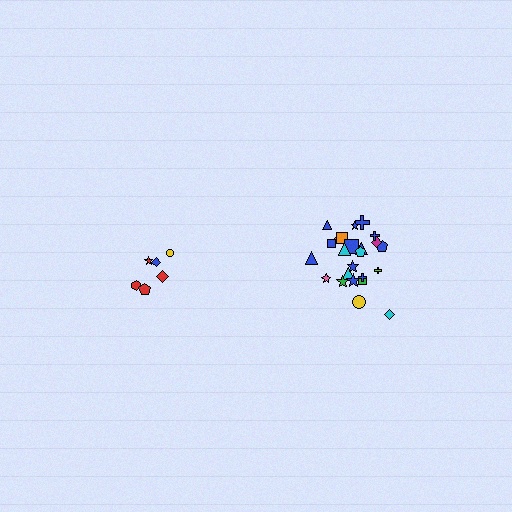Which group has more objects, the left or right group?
The right group.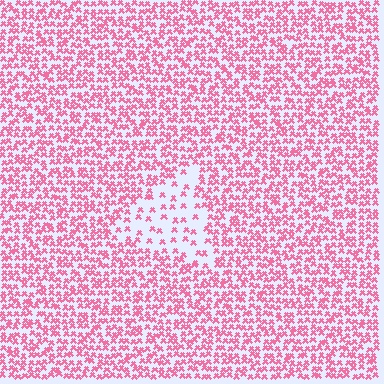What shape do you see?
I see a triangle.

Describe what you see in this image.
The image contains small pink elements arranged at two different densities. A triangle-shaped region is visible where the elements are less densely packed than the surrounding area.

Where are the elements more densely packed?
The elements are more densely packed outside the triangle boundary.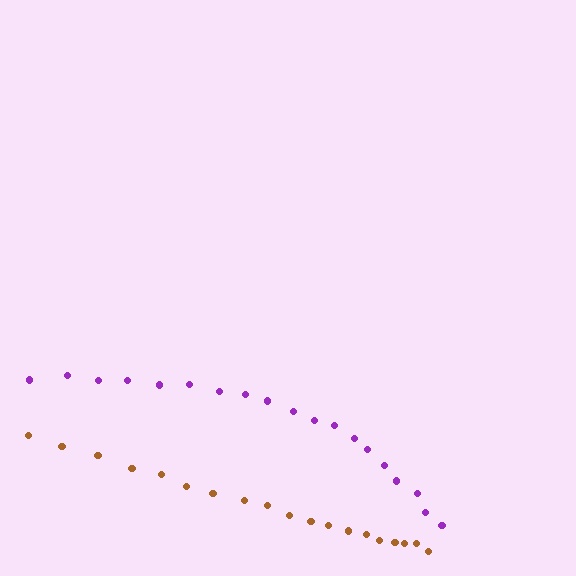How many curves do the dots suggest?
There are 2 distinct paths.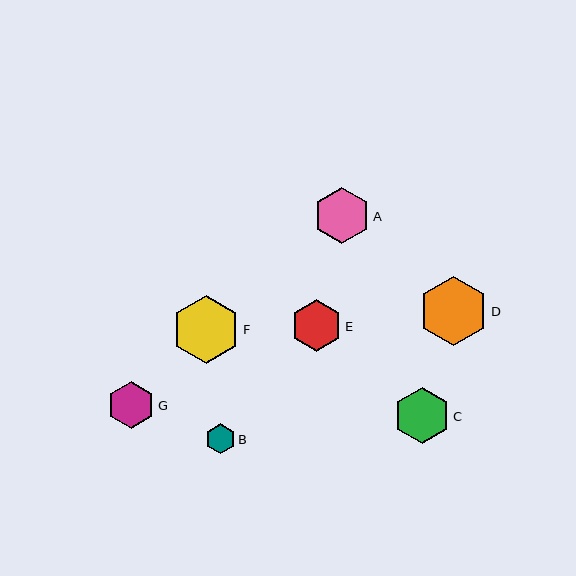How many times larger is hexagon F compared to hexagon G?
Hexagon F is approximately 1.4 times the size of hexagon G.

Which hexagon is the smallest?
Hexagon B is the smallest with a size of approximately 30 pixels.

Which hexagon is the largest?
Hexagon D is the largest with a size of approximately 69 pixels.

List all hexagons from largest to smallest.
From largest to smallest: D, F, A, C, E, G, B.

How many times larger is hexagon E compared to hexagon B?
Hexagon E is approximately 1.7 times the size of hexagon B.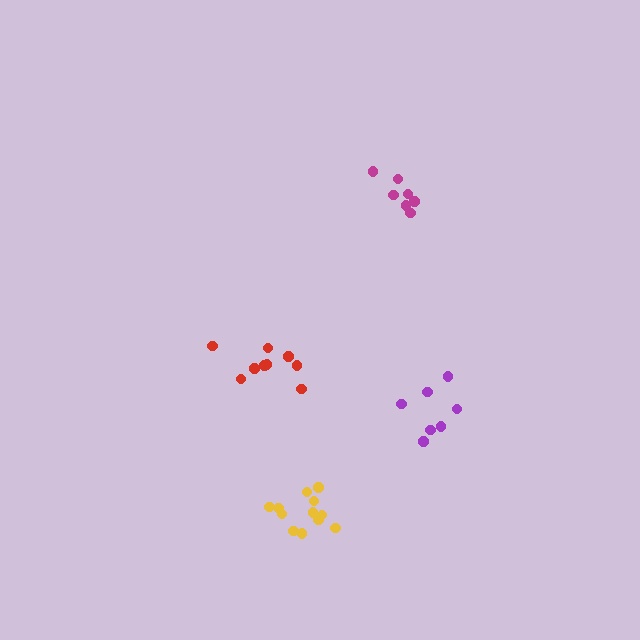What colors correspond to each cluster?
The clusters are colored: magenta, red, yellow, purple.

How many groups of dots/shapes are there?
There are 4 groups.